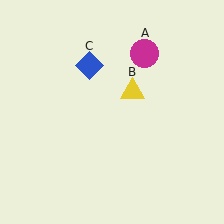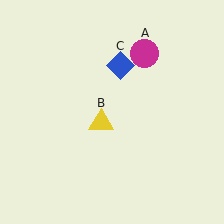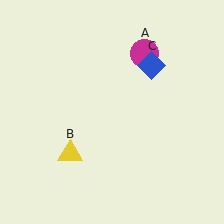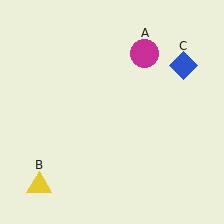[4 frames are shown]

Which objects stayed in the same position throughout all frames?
Magenta circle (object A) remained stationary.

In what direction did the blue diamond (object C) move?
The blue diamond (object C) moved right.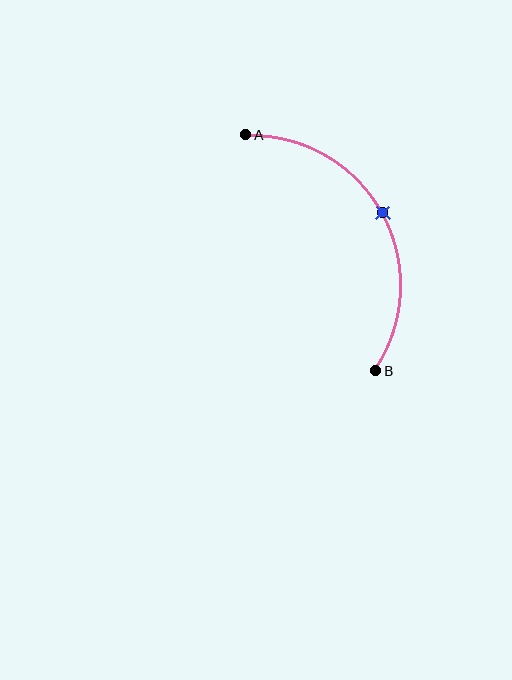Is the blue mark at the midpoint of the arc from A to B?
Yes. The blue mark lies on the arc at equal arc-length from both A and B — it is the arc midpoint.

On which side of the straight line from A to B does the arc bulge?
The arc bulges to the right of the straight line connecting A and B.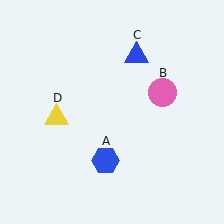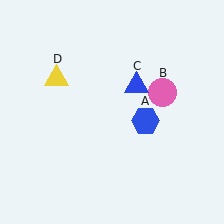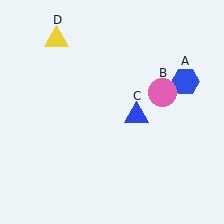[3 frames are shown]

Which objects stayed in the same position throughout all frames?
Pink circle (object B) remained stationary.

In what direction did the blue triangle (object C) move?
The blue triangle (object C) moved down.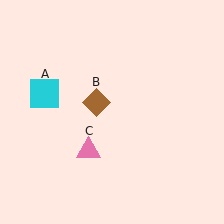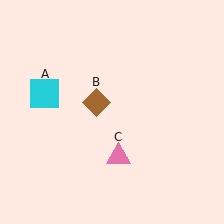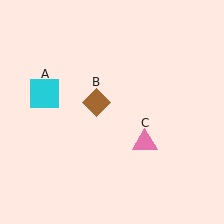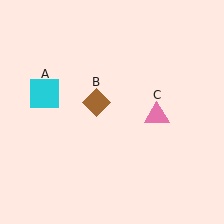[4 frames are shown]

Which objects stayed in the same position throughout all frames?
Cyan square (object A) and brown diamond (object B) remained stationary.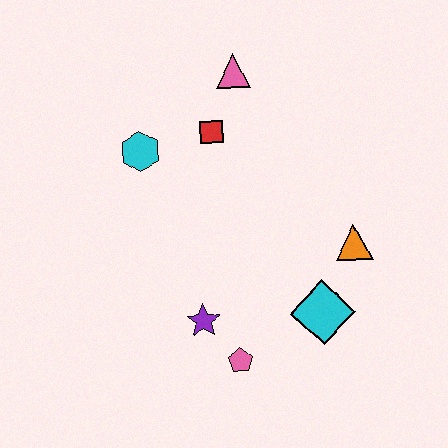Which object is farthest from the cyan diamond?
The pink triangle is farthest from the cyan diamond.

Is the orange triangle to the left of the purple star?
No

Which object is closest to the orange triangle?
The cyan diamond is closest to the orange triangle.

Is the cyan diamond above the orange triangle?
No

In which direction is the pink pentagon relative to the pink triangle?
The pink pentagon is below the pink triangle.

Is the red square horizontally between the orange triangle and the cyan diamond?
No